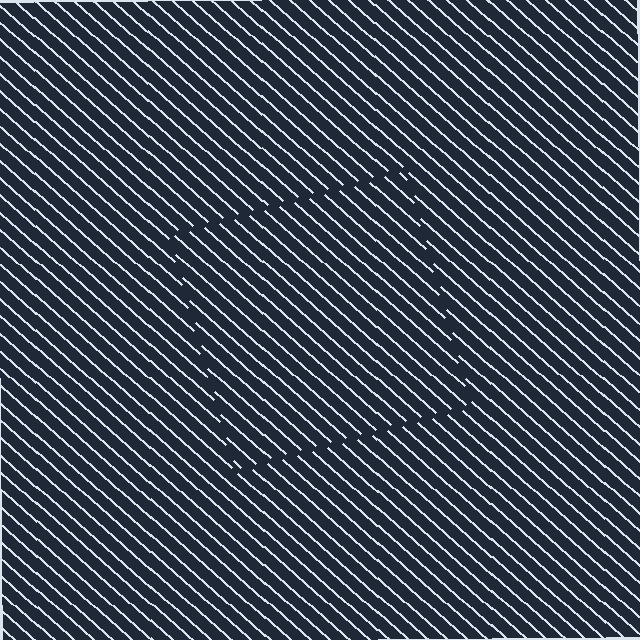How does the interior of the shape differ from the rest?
The interior of the shape contains the same grating, shifted by half a period — the contour is defined by the phase discontinuity where line-ends from the inner and outer gratings abut.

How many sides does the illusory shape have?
4 sides — the line-ends trace a square.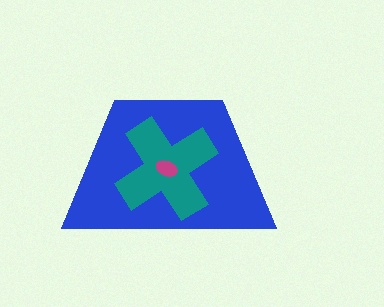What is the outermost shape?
The blue trapezoid.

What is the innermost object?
The magenta ellipse.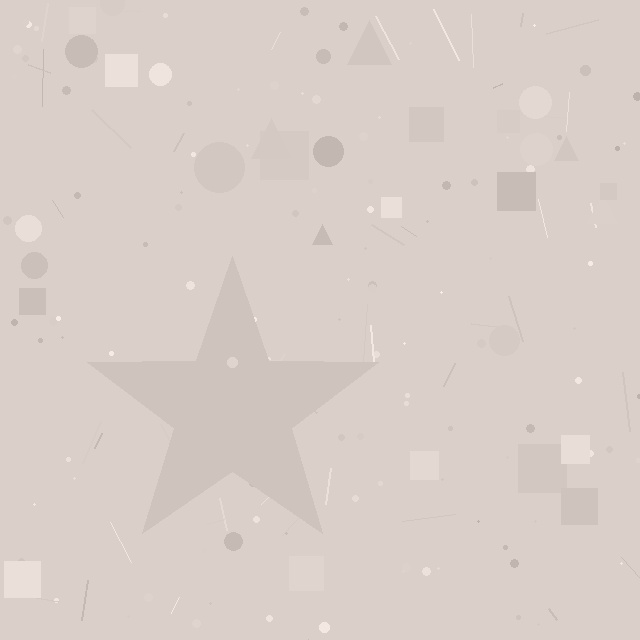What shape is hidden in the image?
A star is hidden in the image.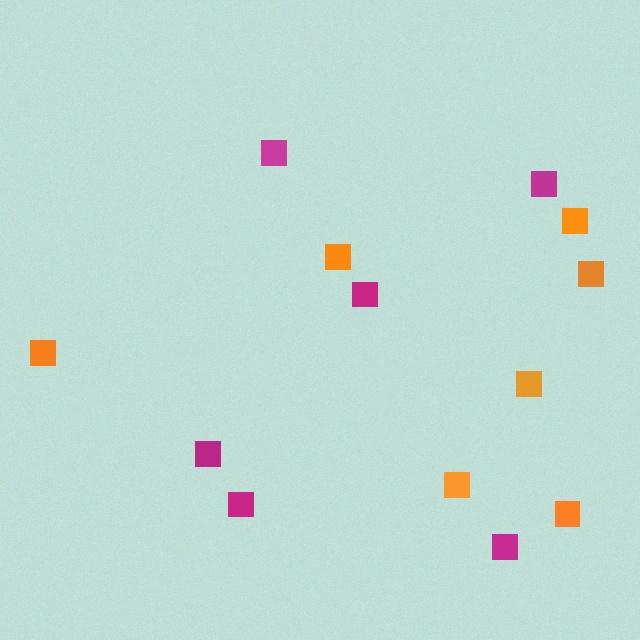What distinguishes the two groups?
There are 2 groups: one group of magenta squares (6) and one group of orange squares (7).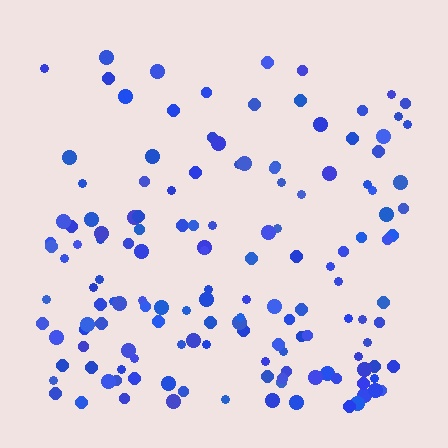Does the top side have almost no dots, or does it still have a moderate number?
Still a moderate number, just noticeably fewer than the bottom.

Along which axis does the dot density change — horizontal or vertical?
Vertical.